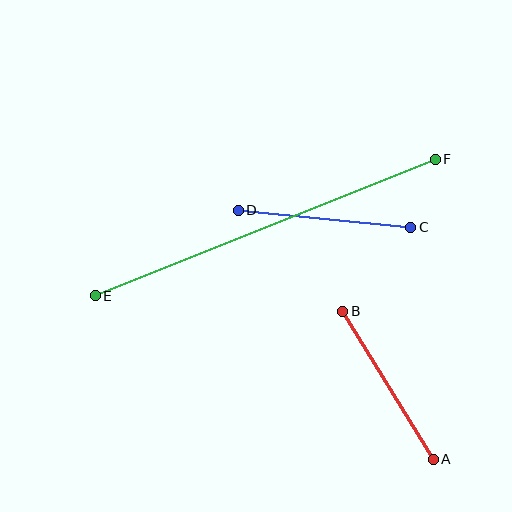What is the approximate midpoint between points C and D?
The midpoint is at approximately (325, 219) pixels.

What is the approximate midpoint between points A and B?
The midpoint is at approximately (388, 385) pixels.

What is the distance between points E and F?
The distance is approximately 366 pixels.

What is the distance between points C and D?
The distance is approximately 174 pixels.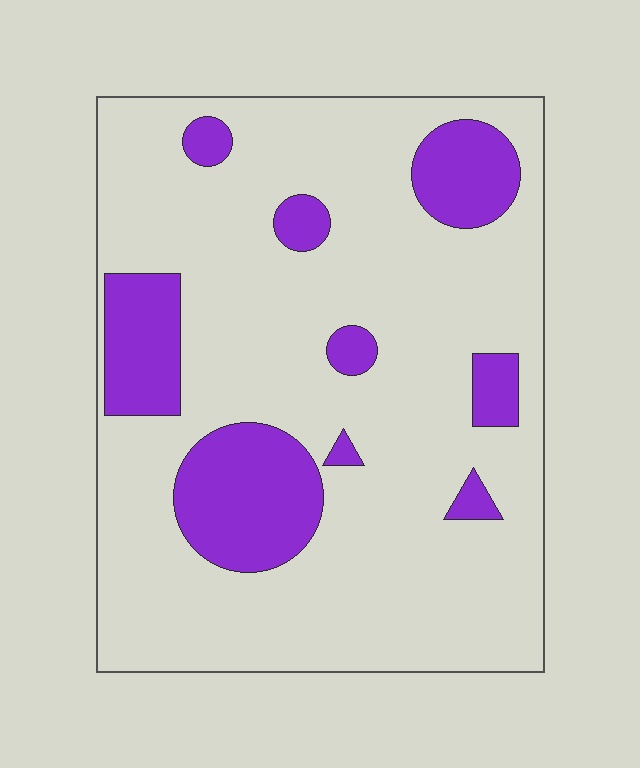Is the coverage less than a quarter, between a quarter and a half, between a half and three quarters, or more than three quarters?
Less than a quarter.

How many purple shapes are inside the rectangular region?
9.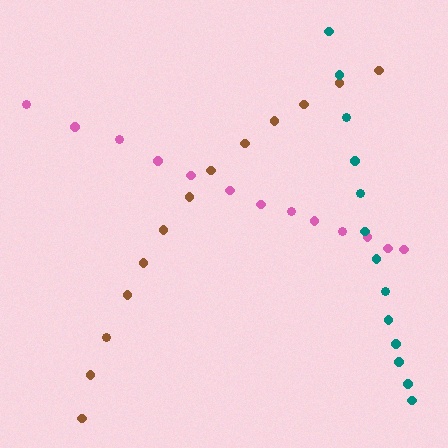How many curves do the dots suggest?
There are 3 distinct paths.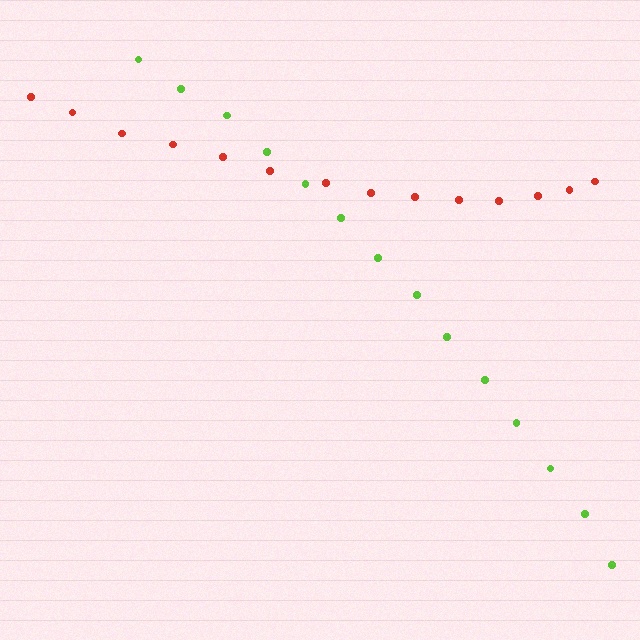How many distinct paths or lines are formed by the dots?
There are 2 distinct paths.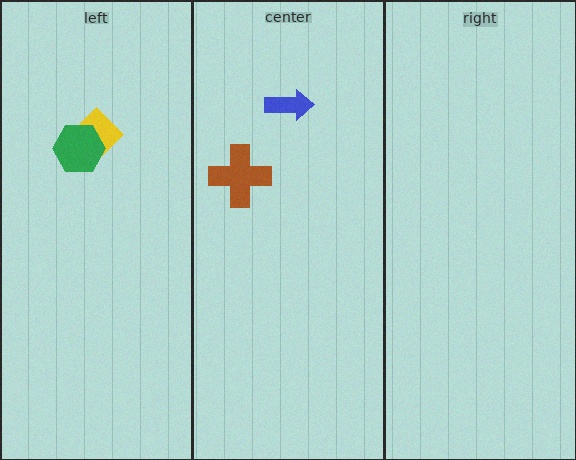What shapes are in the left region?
The yellow diamond, the green hexagon.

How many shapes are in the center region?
2.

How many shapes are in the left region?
2.